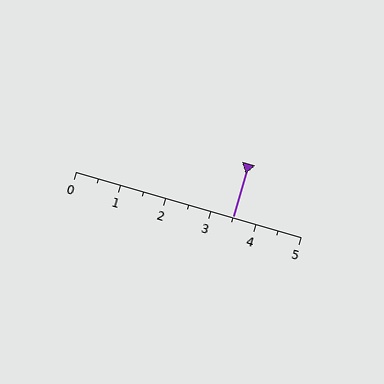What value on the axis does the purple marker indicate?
The marker indicates approximately 3.5.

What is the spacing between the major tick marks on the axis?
The major ticks are spaced 1 apart.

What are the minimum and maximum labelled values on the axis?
The axis runs from 0 to 5.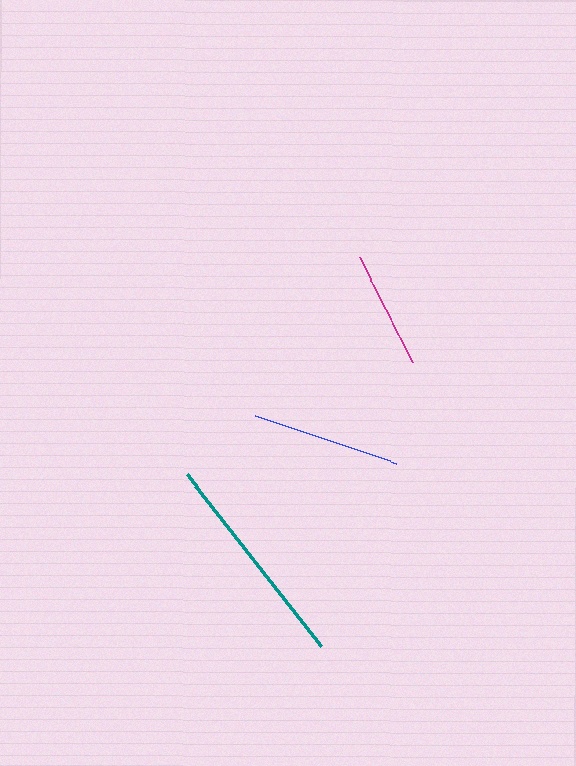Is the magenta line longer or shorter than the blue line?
The blue line is longer than the magenta line.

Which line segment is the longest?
The teal line is the longest at approximately 219 pixels.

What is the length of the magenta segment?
The magenta segment is approximately 117 pixels long.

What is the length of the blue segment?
The blue segment is approximately 148 pixels long.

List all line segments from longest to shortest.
From longest to shortest: teal, blue, magenta.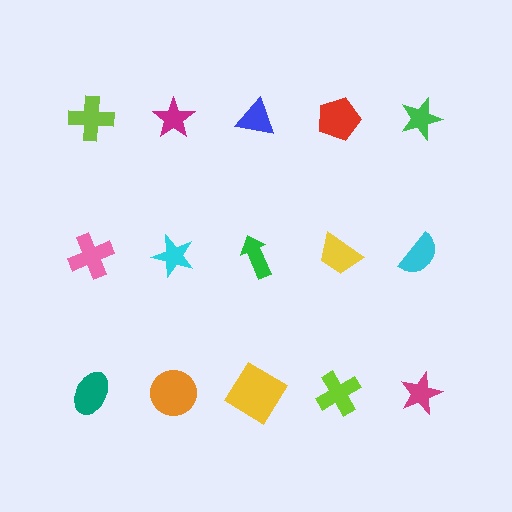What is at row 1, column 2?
A magenta star.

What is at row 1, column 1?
A lime cross.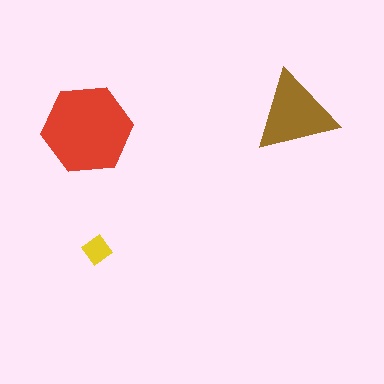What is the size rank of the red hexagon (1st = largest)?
1st.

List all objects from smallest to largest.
The yellow diamond, the brown triangle, the red hexagon.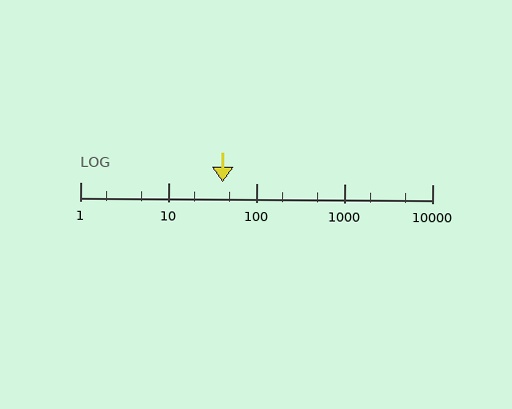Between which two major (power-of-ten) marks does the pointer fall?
The pointer is between 10 and 100.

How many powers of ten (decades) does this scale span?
The scale spans 4 decades, from 1 to 10000.